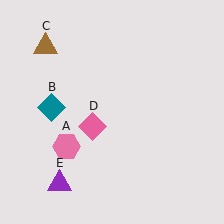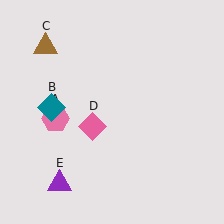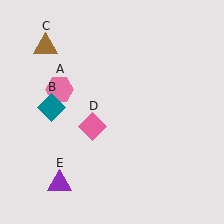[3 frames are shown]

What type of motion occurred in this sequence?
The pink hexagon (object A) rotated clockwise around the center of the scene.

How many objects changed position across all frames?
1 object changed position: pink hexagon (object A).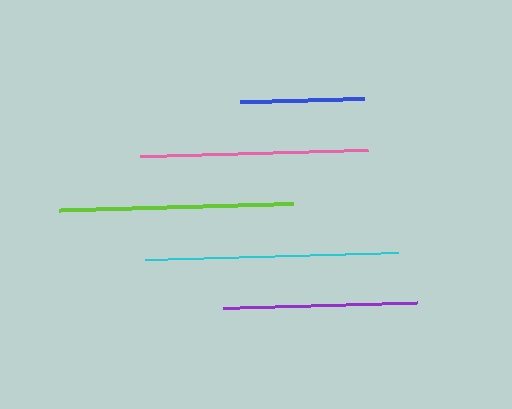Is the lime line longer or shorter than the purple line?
The lime line is longer than the purple line.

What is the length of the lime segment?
The lime segment is approximately 234 pixels long.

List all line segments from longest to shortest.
From longest to shortest: cyan, lime, pink, purple, blue.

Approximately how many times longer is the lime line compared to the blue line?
The lime line is approximately 1.9 times the length of the blue line.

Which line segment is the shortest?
The blue line is the shortest at approximately 124 pixels.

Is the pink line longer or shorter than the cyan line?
The cyan line is longer than the pink line.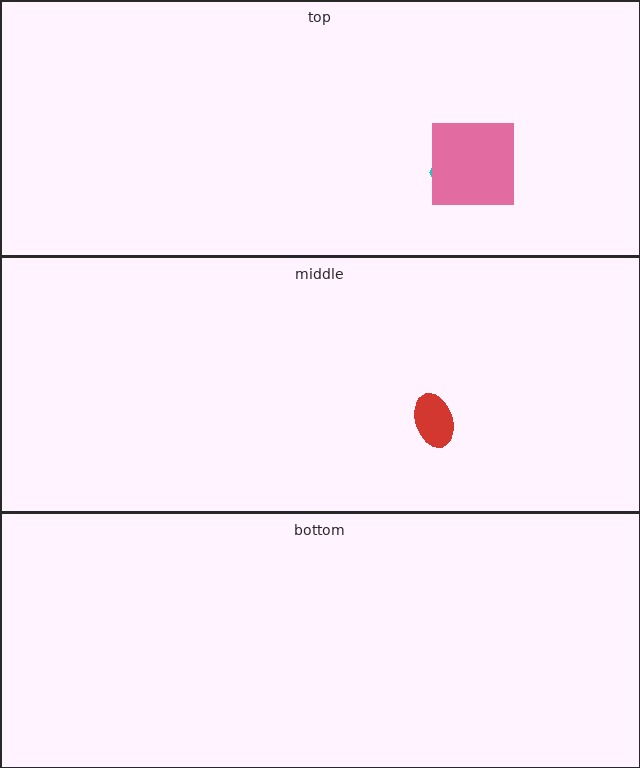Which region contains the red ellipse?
The middle region.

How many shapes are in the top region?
2.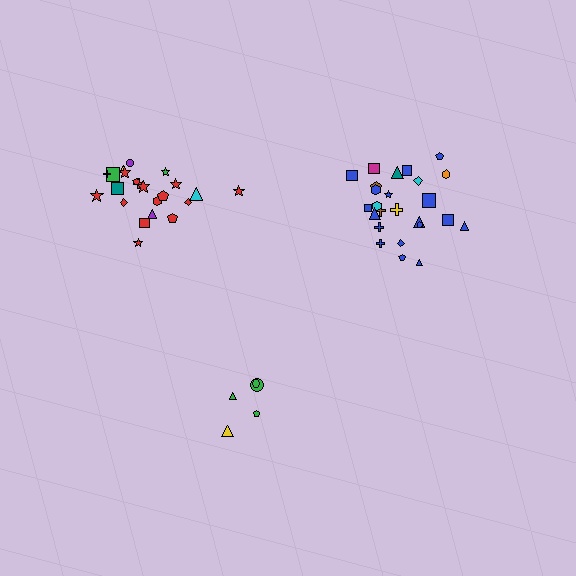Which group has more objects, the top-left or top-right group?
The top-right group.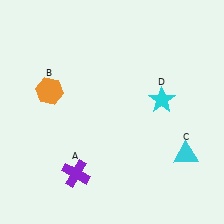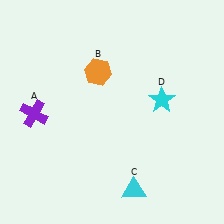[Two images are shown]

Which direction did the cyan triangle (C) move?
The cyan triangle (C) moved left.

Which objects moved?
The objects that moved are: the purple cross (A), the orange hexagon (B), the cyan triangle (C).